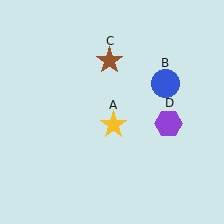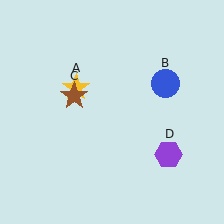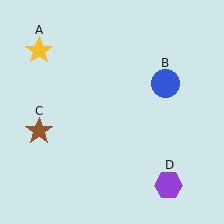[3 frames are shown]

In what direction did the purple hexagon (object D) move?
The purple hexagon (object D) moved down.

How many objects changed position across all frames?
3 objects changed position: yellow star (object A), brown star (object C), purple hexagon (object D).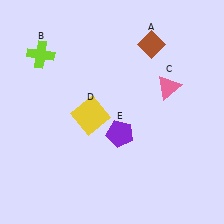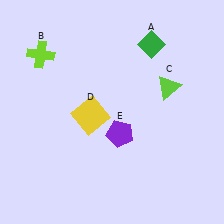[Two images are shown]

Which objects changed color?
A changed from brown to green. C changed from pink to lime.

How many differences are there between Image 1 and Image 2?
There are 2 differences between the two images.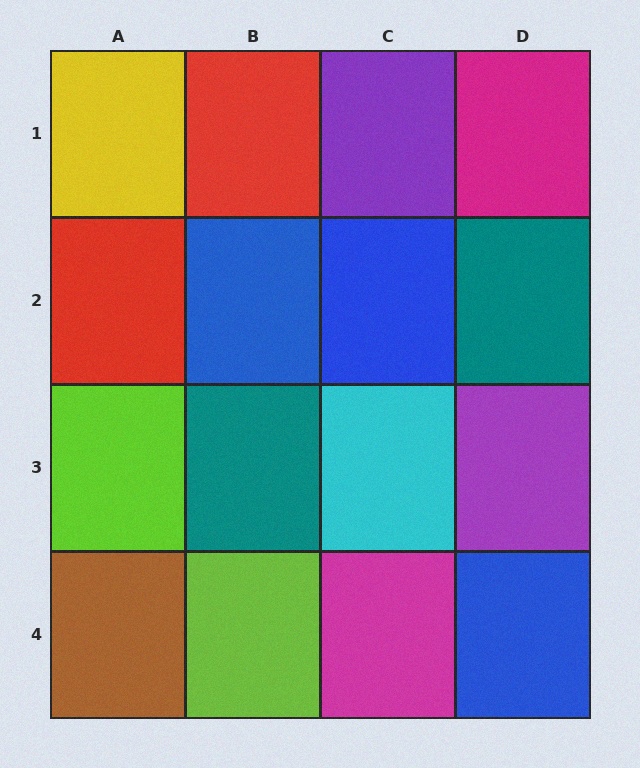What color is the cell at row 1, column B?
Red.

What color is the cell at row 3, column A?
Lime.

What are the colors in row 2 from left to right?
Red, blue, blue, teal.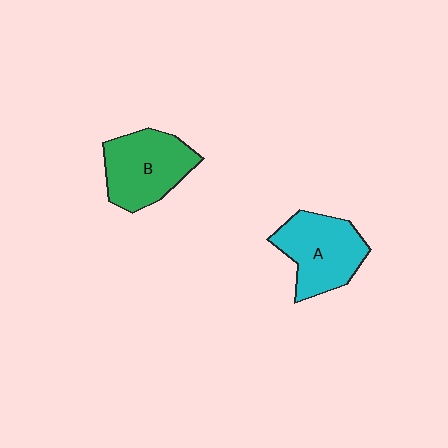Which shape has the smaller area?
Shape A (cyan).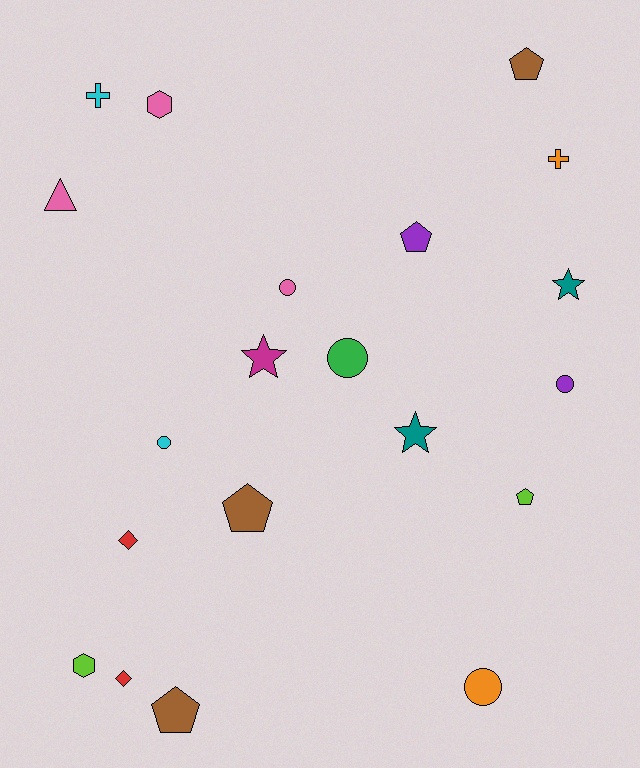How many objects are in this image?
There are 20 objects.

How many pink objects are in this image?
There are 3 pink objects.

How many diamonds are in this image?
There are 2 diamonds.